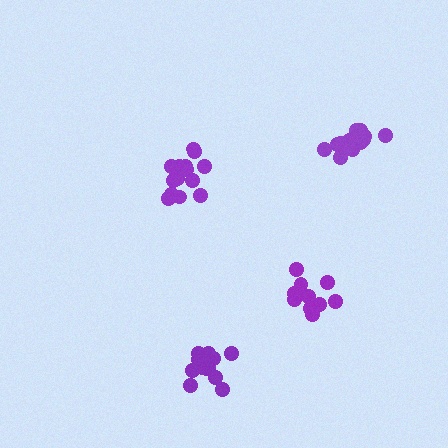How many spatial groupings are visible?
There are 4 spatial groupings.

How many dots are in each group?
Group 1: 14 dots, Group 2: 10 dots, Group 3: 16 dots, Group 4: 14 dots (54 total).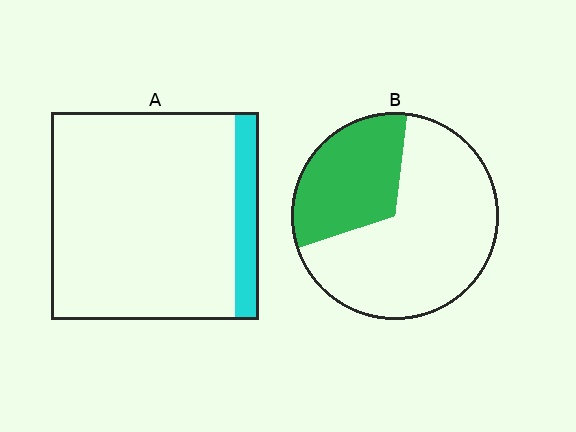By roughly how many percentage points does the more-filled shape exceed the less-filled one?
By roughly 20 percentage points (B over A).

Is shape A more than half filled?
No.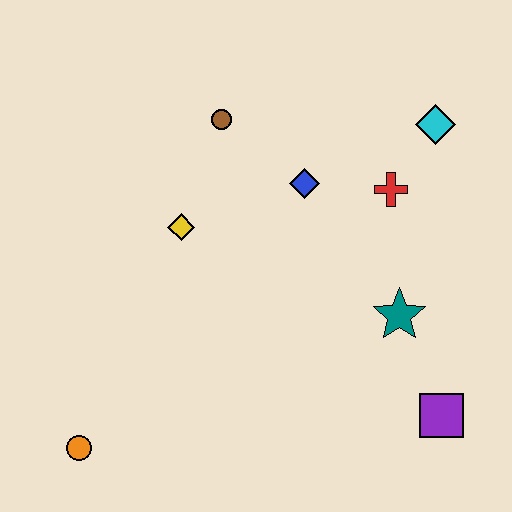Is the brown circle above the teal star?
Yes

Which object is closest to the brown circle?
The blue diamond is closest to the brown circle.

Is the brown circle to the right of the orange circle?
Yes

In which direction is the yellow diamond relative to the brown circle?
The yellow diamond is below the brown circle.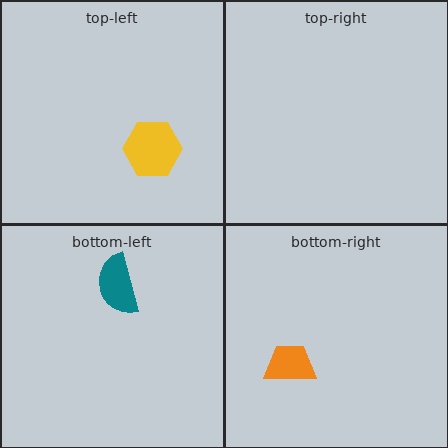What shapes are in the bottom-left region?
The teal semicircle.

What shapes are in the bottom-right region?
The orange trapezoid.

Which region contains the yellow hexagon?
The top-left region.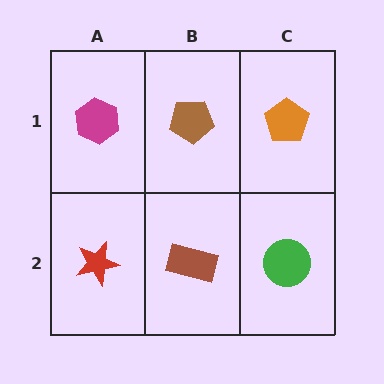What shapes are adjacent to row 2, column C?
An orange pentagon (row 1, column C), a brown rectangle (row 2, column B).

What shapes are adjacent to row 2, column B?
A brown pentagon (row 1, column B), a red star (row 2, column A), a green circle (row 2, column C).